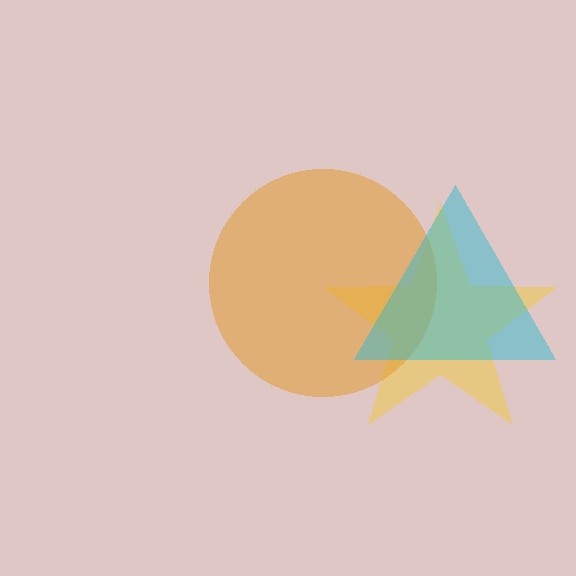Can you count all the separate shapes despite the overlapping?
Yes, there are 3 separate shapes.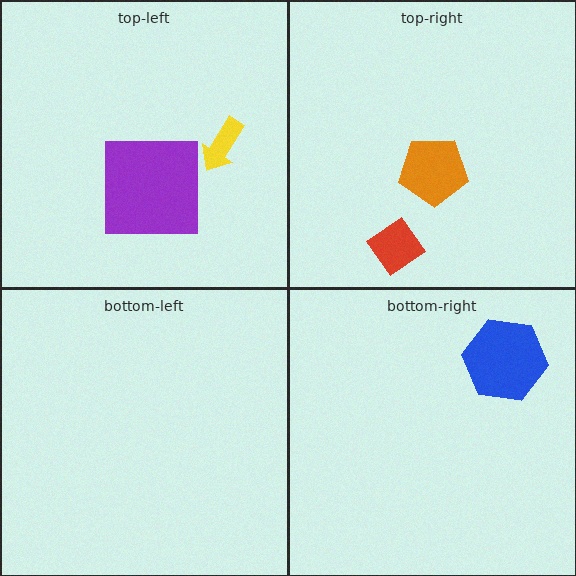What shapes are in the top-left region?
The purple square, the yellow arrow.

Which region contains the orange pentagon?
The top-right region.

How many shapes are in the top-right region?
2.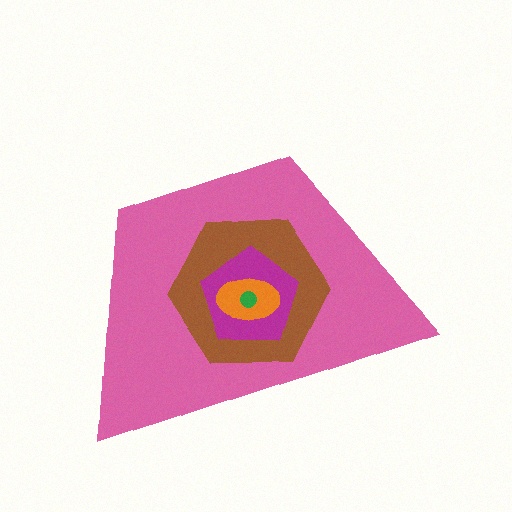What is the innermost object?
The green circle.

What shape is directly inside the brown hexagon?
The magenta pentagon.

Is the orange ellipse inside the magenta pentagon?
Yes.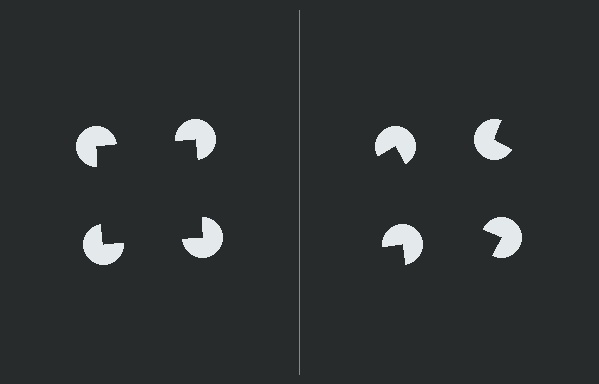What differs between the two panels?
The pac-man discs are positioned identically on both sides; only the wedge orientations differ. On the left they align to a square; on the right they are misaligned.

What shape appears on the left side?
An illusory square.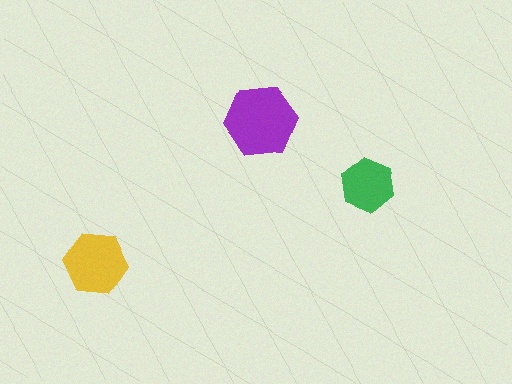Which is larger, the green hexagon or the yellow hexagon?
The yellow one.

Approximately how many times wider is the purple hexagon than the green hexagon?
About 1.5 times wider.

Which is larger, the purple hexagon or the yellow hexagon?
The purple one.